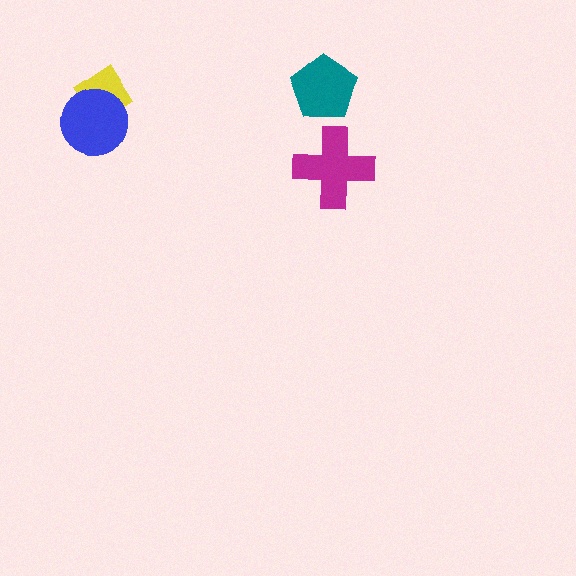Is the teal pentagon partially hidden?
No, no other shape covers it.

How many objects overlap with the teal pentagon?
0 objects overlap with the teal pentagon.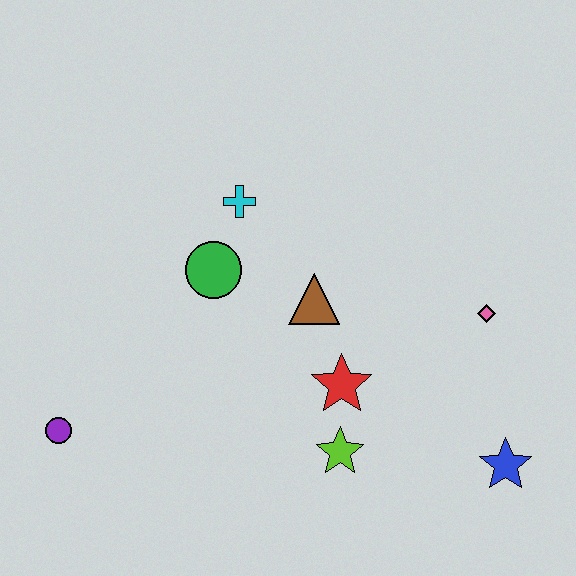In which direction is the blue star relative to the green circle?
The blue star is to the right of the green circle.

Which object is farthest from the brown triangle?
The purple circle is farthest from the brown triangle.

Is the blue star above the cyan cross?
No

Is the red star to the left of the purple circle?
No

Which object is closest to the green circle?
The cyan cross is closest to the green circle.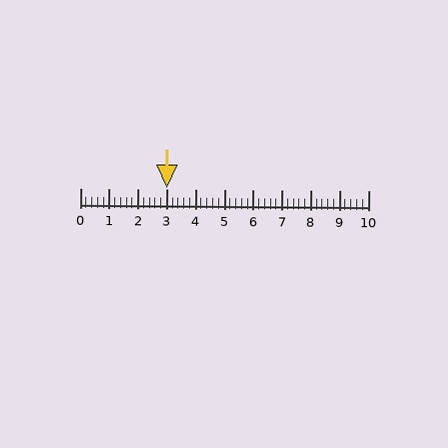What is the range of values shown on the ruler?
The ruler shows values from 0 to 10.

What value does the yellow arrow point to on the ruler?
The yellow arrow points to approximately 3.0.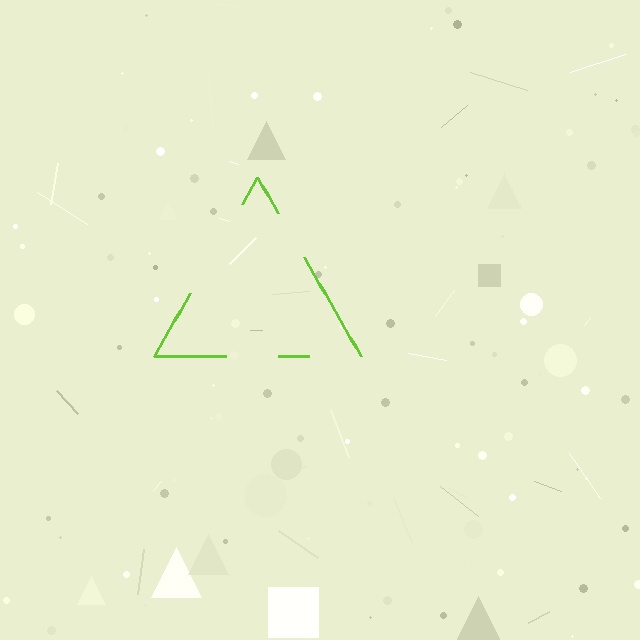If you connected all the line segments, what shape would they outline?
They would outline a triangle.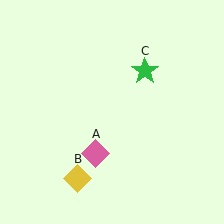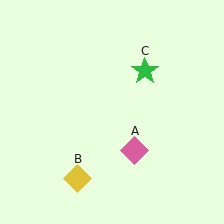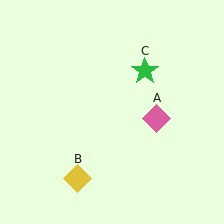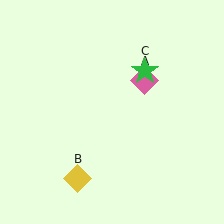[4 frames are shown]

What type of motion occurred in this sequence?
The pink diamond (object A) rotated counterclockwise around the center of the scene.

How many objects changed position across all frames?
1 object changed position: pink diamond (object A).